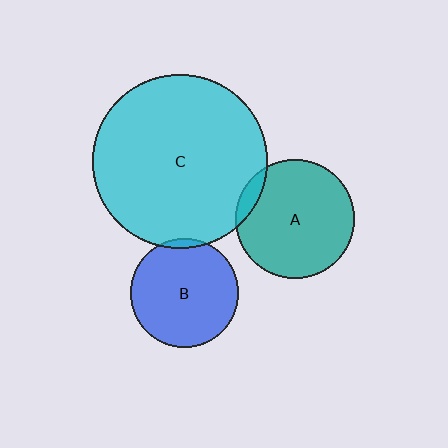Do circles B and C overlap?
Yes.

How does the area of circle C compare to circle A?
Approximately 2.2 times.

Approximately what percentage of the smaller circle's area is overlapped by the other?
Approximately 5%.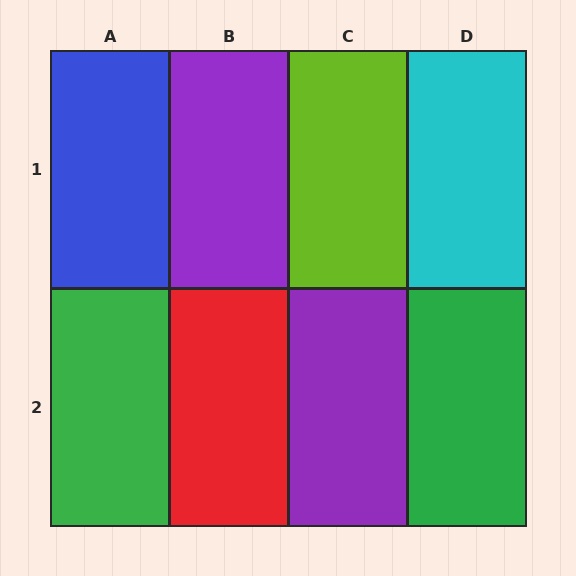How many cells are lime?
1 cell is lime.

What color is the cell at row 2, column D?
Green.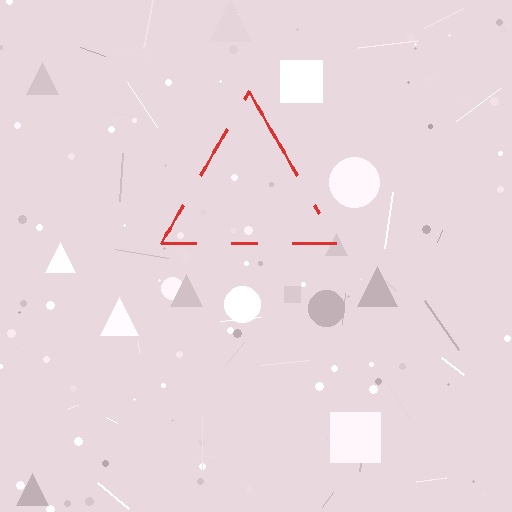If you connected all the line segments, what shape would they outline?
They would outline a triangle.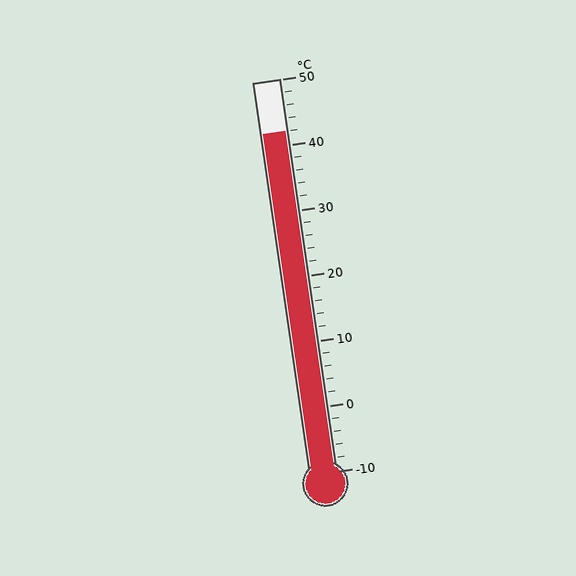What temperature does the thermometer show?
The thermometer shows approximately 42°C.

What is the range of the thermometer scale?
The thermometer scale ranges from -10°C to 50°C.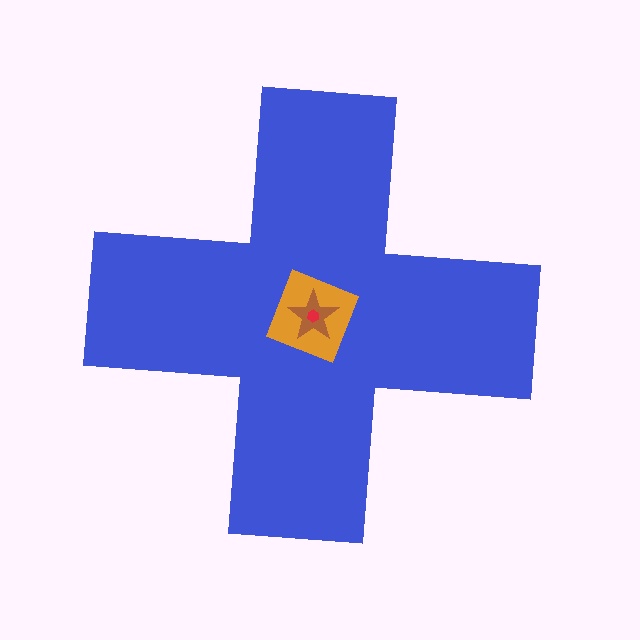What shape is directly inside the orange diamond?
The brown star.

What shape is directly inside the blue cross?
The orange diamond.